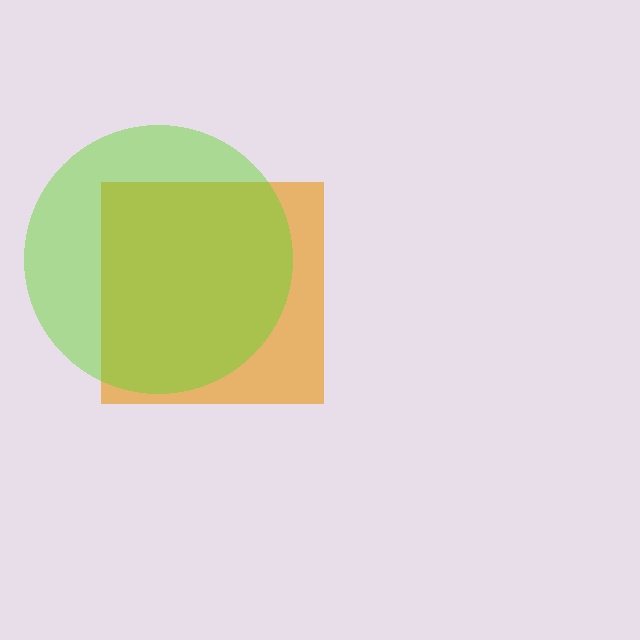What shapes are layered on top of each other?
The layered shapes are: an orange square, a lime circle.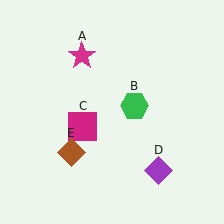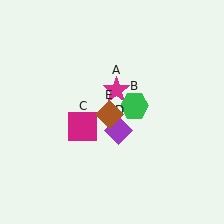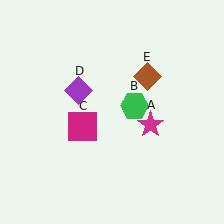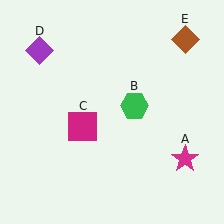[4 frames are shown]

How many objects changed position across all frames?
3 objects changed position: magenta star (object A), purple diamond (object D), brown diamond (object E).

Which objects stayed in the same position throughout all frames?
Green hexagon (object B) and magenta square (object C) remained stationary.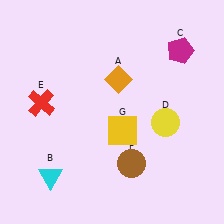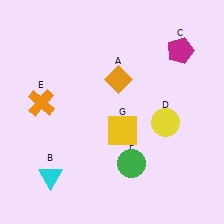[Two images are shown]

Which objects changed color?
E changed from red to orange. F changed from brown to green.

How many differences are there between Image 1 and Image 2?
There are 2 differences between the two images.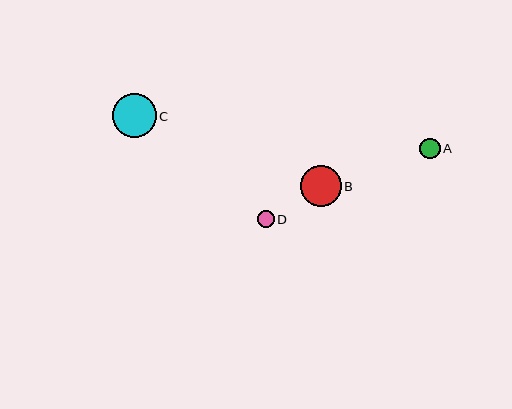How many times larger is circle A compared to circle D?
Circle A is approximately 1.2 times the size of circle D.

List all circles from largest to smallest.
From largest to smallest: C, B, A, D.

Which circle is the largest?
Circle C is the largest with a size of approximately 44 pixels.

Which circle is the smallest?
Circle D is the smallest with a size of approximately 17 pixels.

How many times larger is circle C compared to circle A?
Circle C is approximately 2.2 times the size of circle A.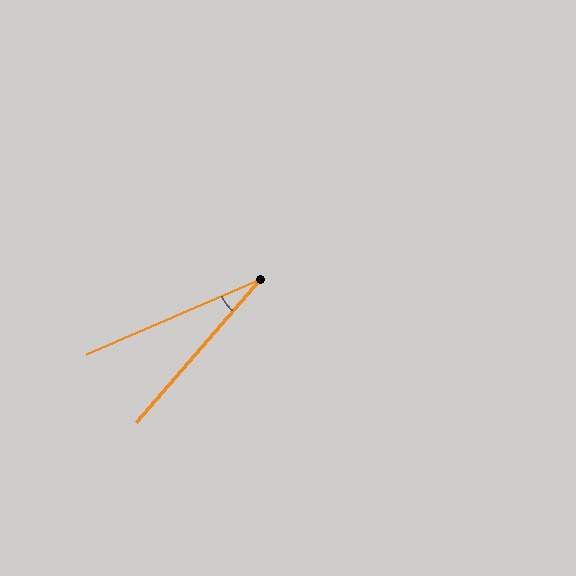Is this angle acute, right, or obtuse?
It is acute.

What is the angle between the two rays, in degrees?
Approximately 26 degrees.